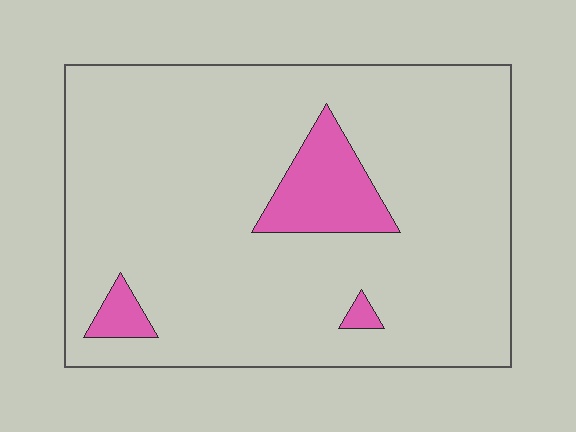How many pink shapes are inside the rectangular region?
3.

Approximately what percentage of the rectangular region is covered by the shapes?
Approximately 10%.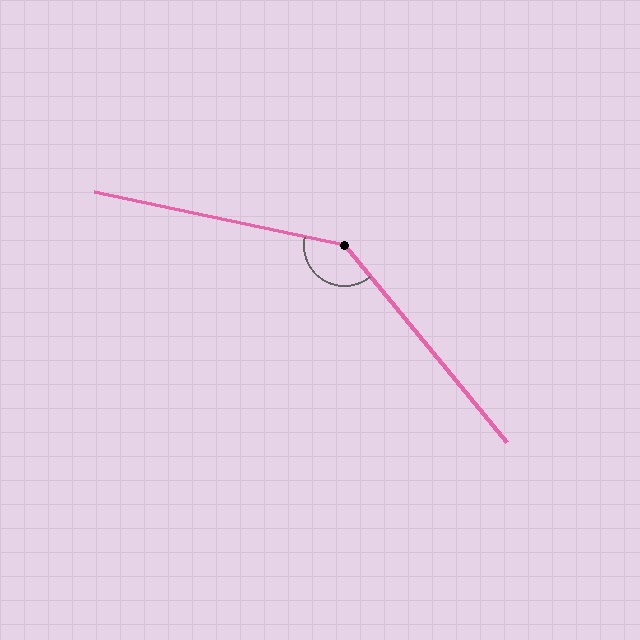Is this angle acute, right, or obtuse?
It is obtuse.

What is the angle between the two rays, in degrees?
Approximately 141 degrees.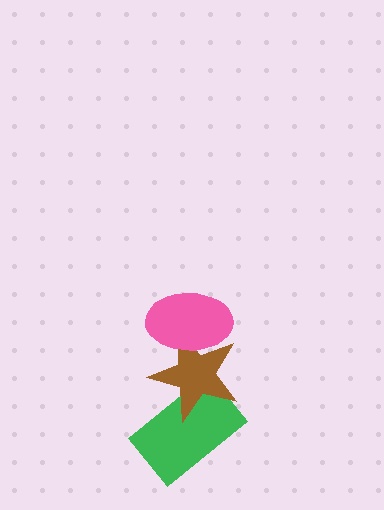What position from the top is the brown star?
The brown star is 2nd from the top.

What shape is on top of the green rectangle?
The brown star is on top of the green rectangle.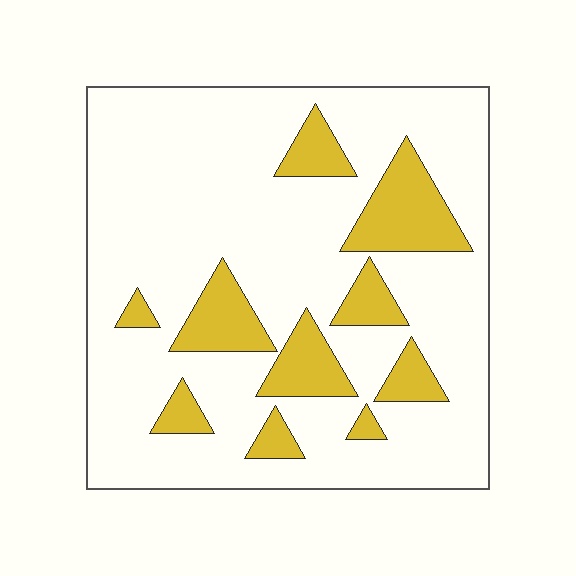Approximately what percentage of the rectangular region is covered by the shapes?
Approximately 20%.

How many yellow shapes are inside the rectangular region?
10.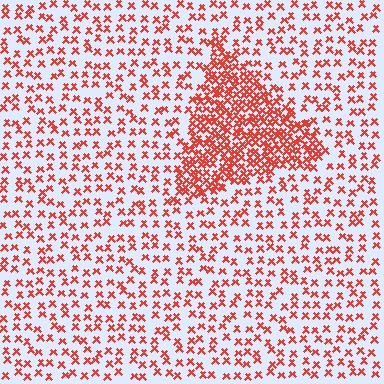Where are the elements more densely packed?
The elements are more densely packed inside the triangle boundary.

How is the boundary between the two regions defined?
The boundary is defined by a change in element density (approximately 2.7x ratio). All elements are the same color, size, and shape.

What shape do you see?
I see a triangle.